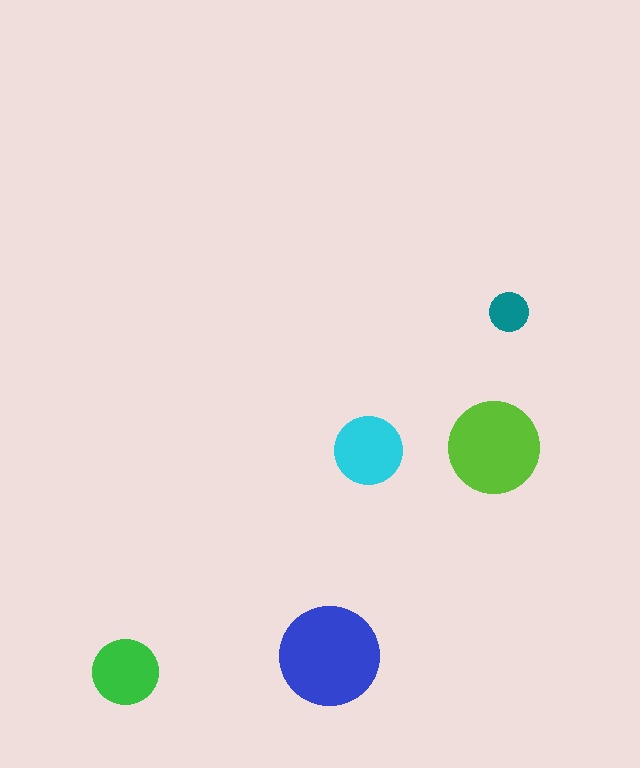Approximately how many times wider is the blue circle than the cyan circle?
About 1.5 times wider.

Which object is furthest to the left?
The green circle is leftmost.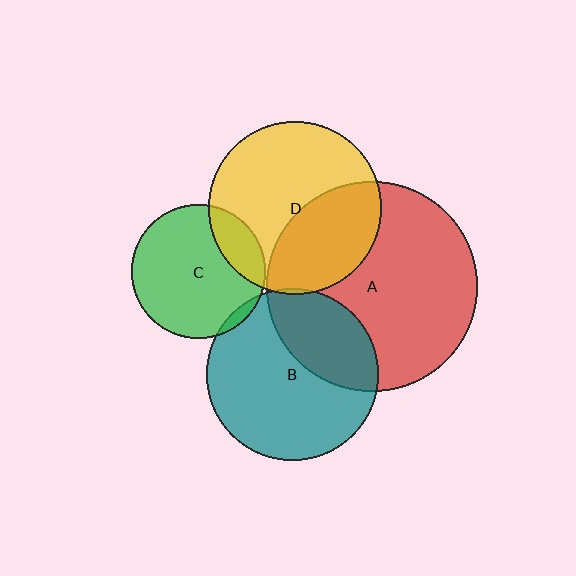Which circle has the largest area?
Circle A (red).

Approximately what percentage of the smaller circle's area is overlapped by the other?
Approximately 5%.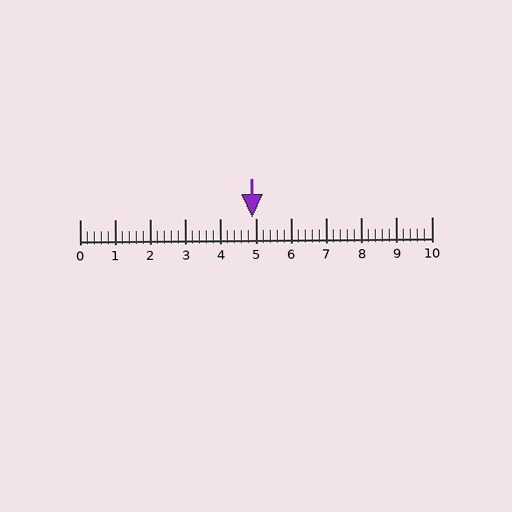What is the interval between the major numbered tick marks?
The major tick marks are spaced 1 units apart.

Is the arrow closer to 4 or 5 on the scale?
The arrow is closer to 5.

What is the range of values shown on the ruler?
The ruler shows values from 0 to 10.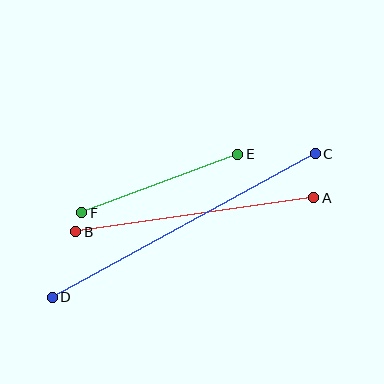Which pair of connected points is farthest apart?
Points C and D are farthest apart.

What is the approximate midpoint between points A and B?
The midpoint is at approximately (195, 215) pixels.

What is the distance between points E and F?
The distance is approximately 167 pixels.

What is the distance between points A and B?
The distance is approximately 241 pixels.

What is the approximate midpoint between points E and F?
The midpoint is at approximately (160, 184) pixels.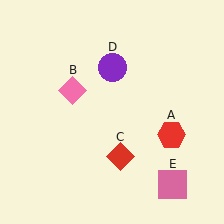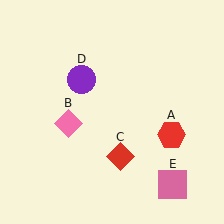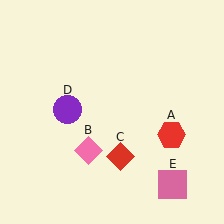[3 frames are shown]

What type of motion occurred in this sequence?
The pink diamond (object B), purple circle (object D) rotated counterclockwise around the center of the scene.